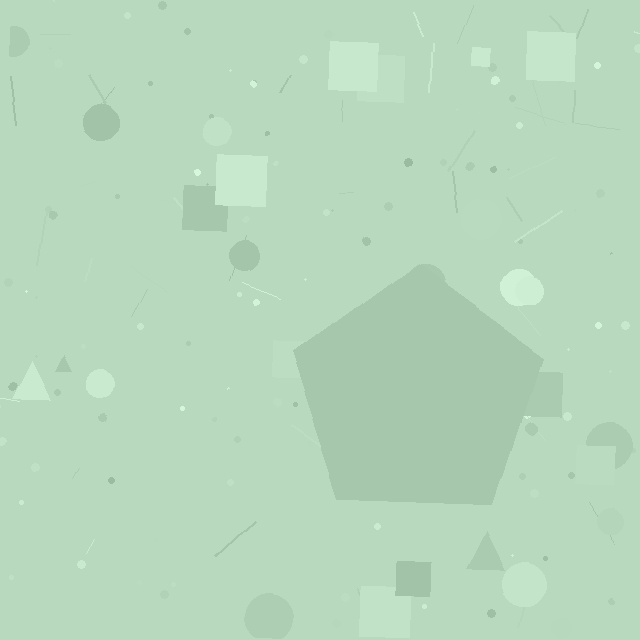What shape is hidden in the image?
A pentagon is hidden in the image.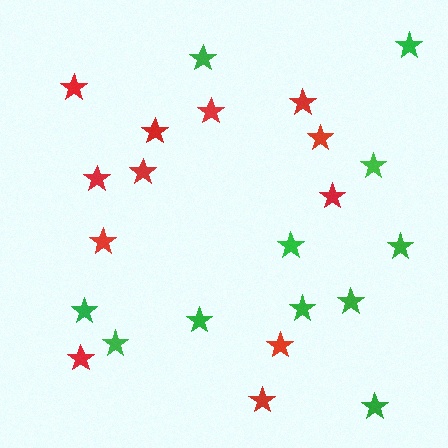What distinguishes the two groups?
There are 2 groups: one group of red stars (12) and one group of green stars (11).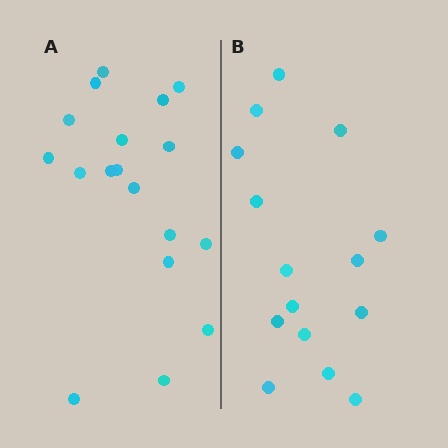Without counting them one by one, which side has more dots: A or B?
Region A (the left region) has more dots.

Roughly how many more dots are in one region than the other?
Region A has just a few more — roughly 2 or 3 more dots than region B.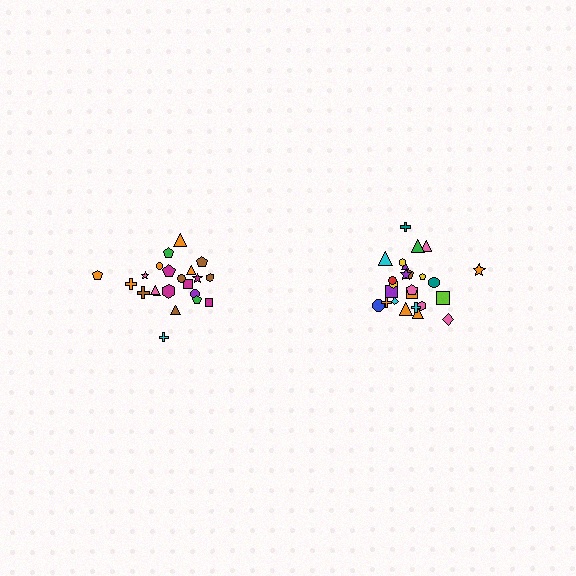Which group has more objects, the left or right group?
The right group.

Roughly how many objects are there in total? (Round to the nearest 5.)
Roughly 45 objects in total.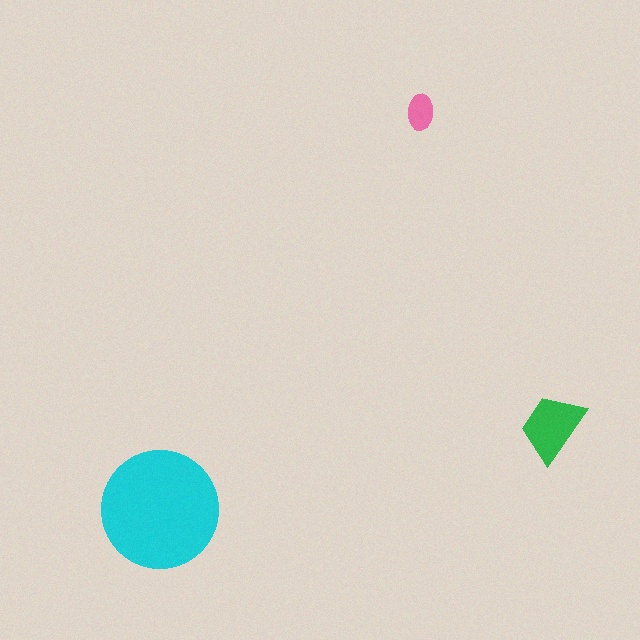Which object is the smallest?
The pink ellipse.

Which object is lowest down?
The cyan circle is bottommost.